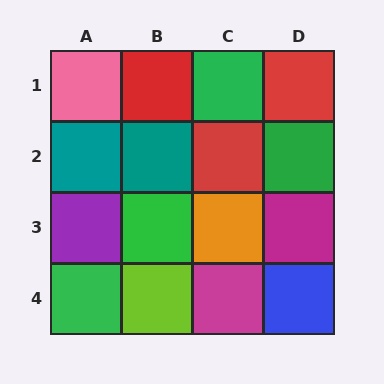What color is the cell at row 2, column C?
Red.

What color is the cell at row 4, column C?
Magenta.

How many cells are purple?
1 cell is purple.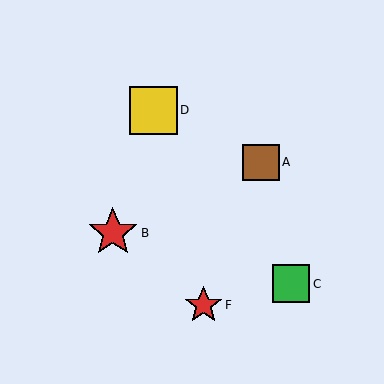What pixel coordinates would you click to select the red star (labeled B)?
Click at (113, 233) to select the red star B.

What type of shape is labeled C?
Shape C is a green square.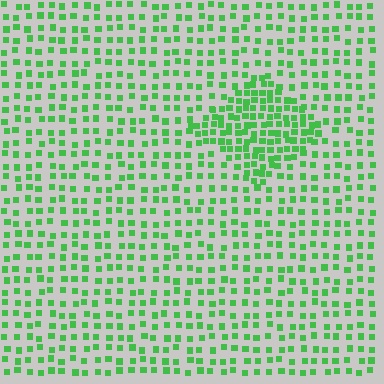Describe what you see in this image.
The image contains small green elements arranged at two different densities. A diamond-shaped region is visible where the elements are more densely packed than the surrounding area.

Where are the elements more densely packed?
The elements are more densely packed inside the diamond boundary.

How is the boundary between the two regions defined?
The boundary is defined by a change in element density (approximately 2.0x ratio). All elements are the same color, size, and shape.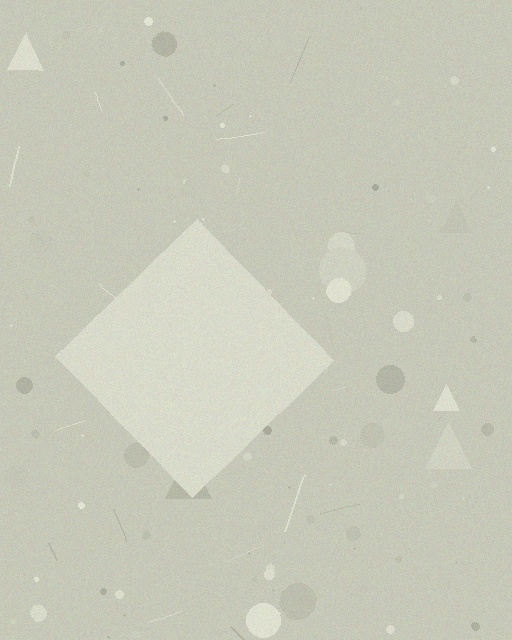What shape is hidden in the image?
A diamond is hidden in the image.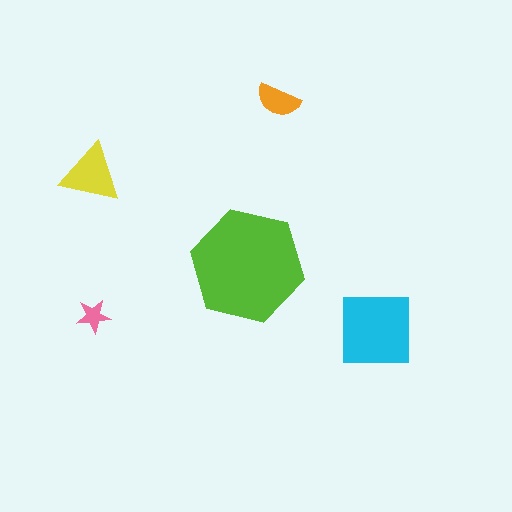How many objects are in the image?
There are 5 objects in the image.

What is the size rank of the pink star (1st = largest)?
5th.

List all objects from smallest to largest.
The pink star, the orange semicircle, the yellow triangle, the cyan square, the lime hexagon.